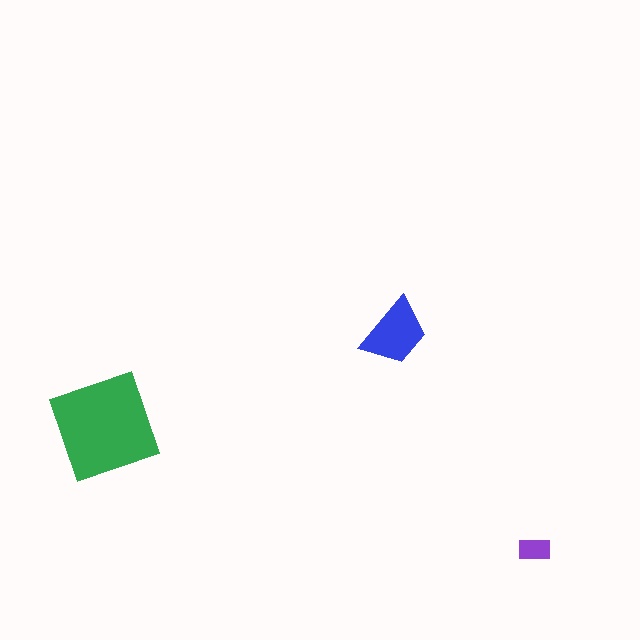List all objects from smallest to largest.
The purple rectangle, the blue trapezoid, the green square.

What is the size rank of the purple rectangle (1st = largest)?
3rd.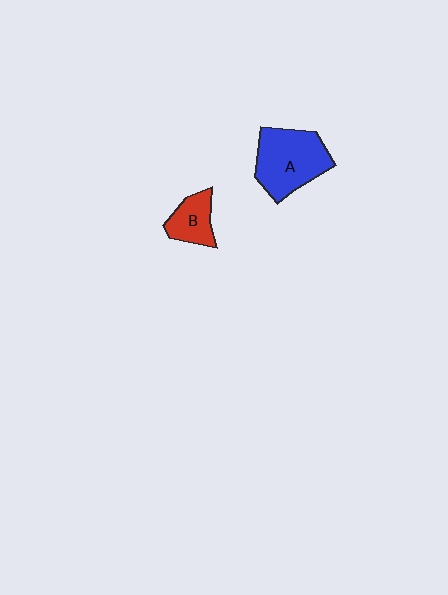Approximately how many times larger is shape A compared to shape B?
Approximately 2.1 times.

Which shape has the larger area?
Shape A (blue).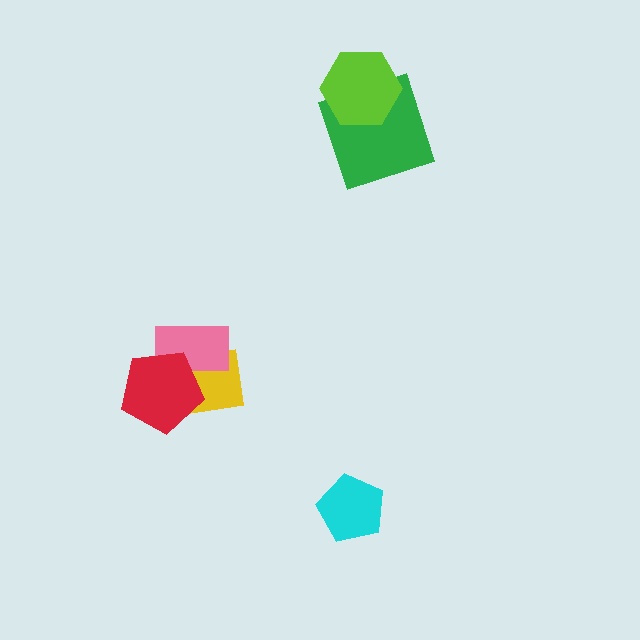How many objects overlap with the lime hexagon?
1 object overlaps with the lime hexagon.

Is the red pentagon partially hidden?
No, no other shape covers it.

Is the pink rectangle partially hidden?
Yes, it is partially covered by another shape.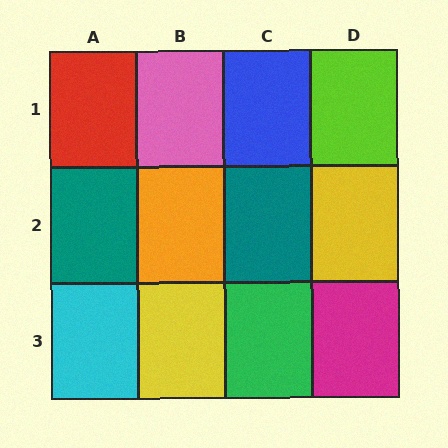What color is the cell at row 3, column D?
Magenta.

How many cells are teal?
2 cells are teal.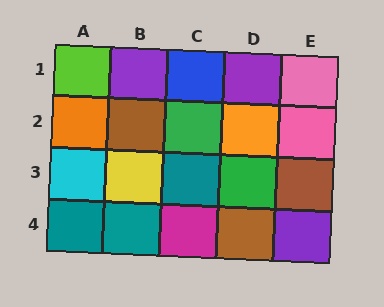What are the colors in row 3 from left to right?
Cyan, yellow, teal, green, brown.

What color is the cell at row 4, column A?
Teal.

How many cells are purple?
3 cells are purple.